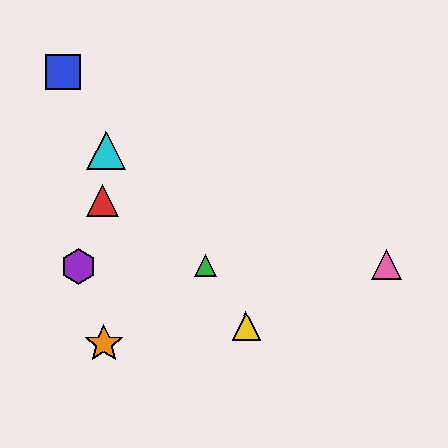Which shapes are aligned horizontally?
The green triangle, the purple hexagon, the pink triangle are aligned horizontally.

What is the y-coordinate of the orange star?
The orange star is at y≈344.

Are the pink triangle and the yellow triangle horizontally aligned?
No, the pink triangle is at y≈265 and the yellow triangle is at y≈326.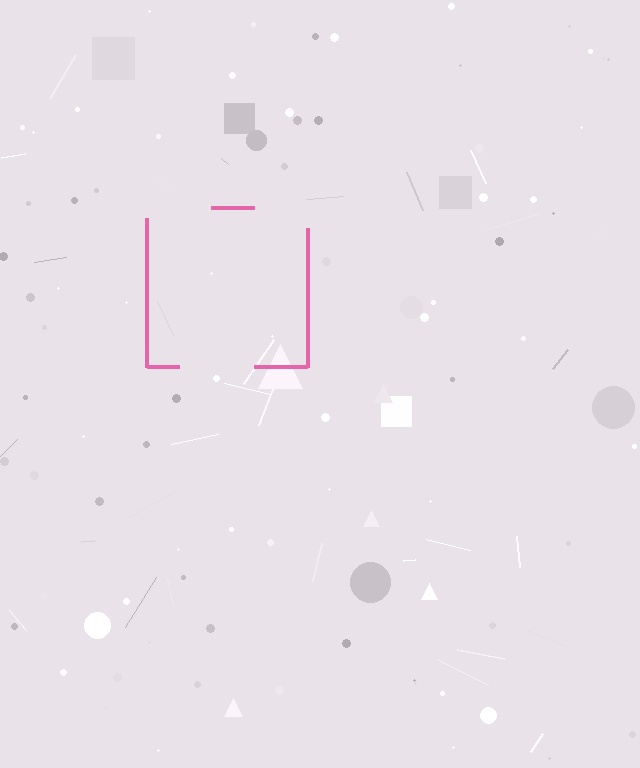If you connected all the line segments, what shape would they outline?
They would outline a square.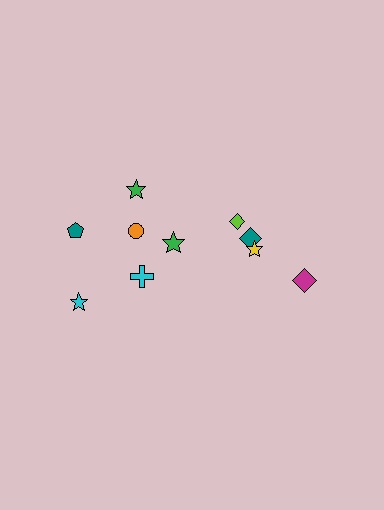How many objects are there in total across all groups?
There are 10 objects.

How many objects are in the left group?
There are 6 objects.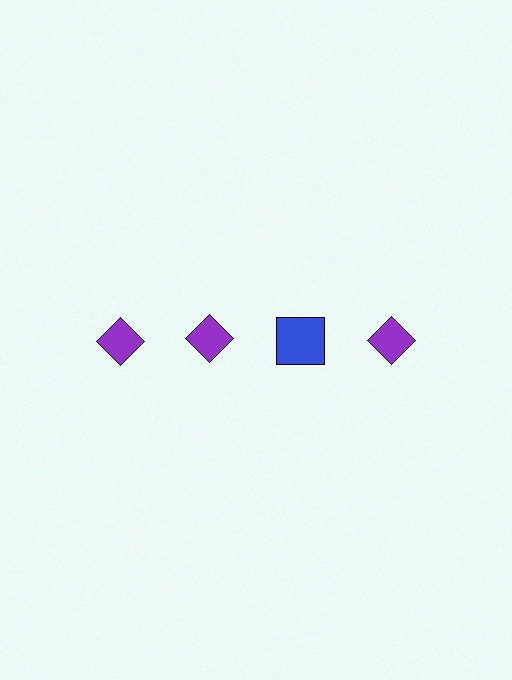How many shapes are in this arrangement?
There are 4 shapes arranged in a grid pattern.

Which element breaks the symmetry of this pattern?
The blue square in the top row, center column breaks the symmetry. All other shapes are purple diamonds.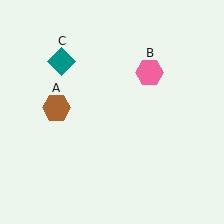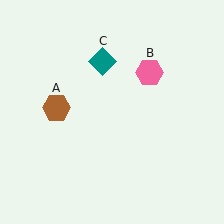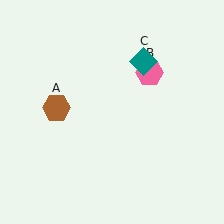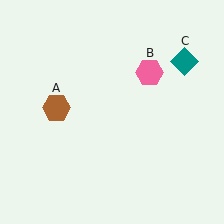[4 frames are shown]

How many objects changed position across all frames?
1 object changed position: teal diamond (object C).